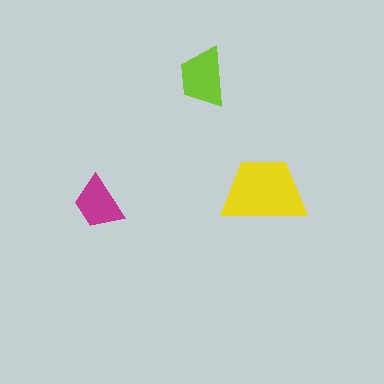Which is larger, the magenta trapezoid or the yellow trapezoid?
The yellow one.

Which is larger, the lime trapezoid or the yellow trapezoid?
The yellow one.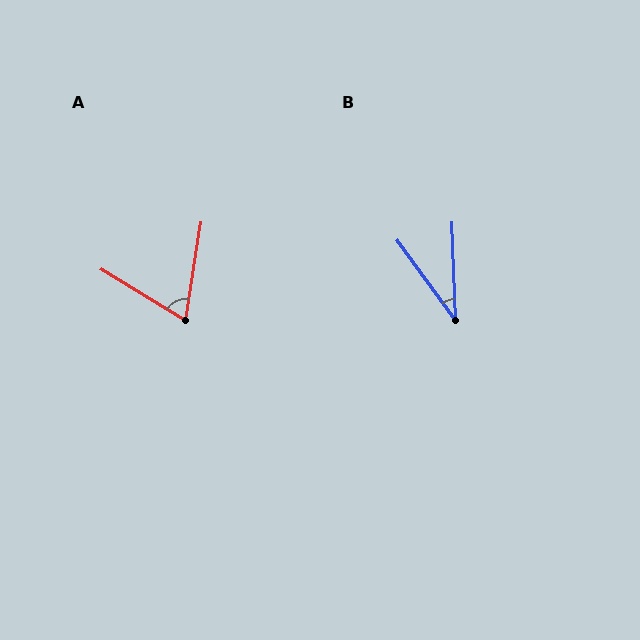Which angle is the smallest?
B, at approximately 34 degrees.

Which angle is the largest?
A, at approximately 67 degrees.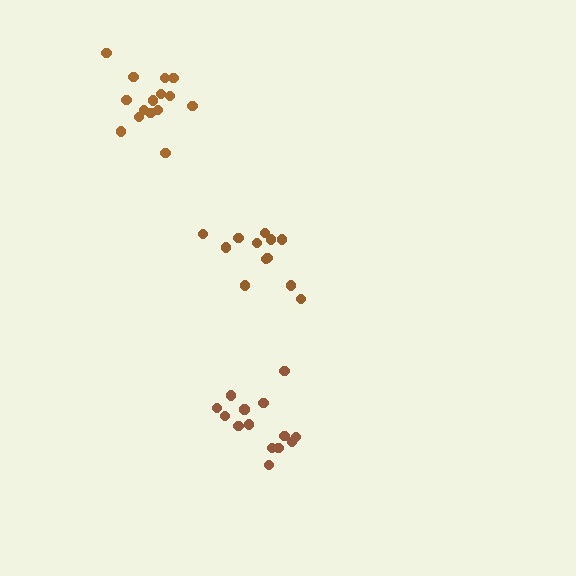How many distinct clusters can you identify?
There are 3 distinct clusters.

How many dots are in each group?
Group 1: 12 dots, Group 2: 14 dots, Group 3: 15 dots (41 total).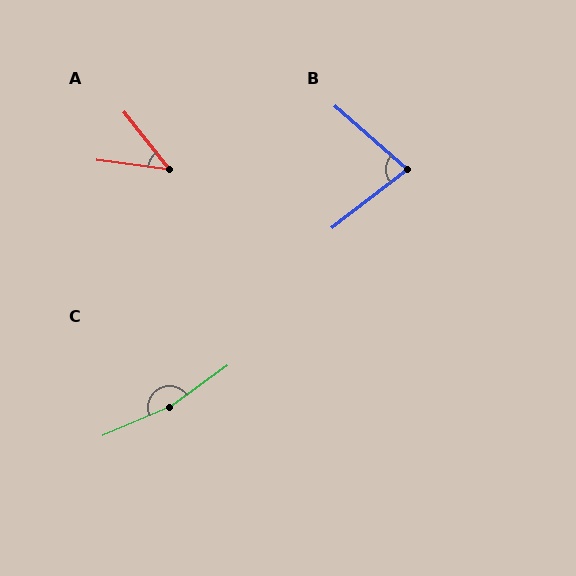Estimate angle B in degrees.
Approximately 79 degrees.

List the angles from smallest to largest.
A (45°), B (79°), C (168°).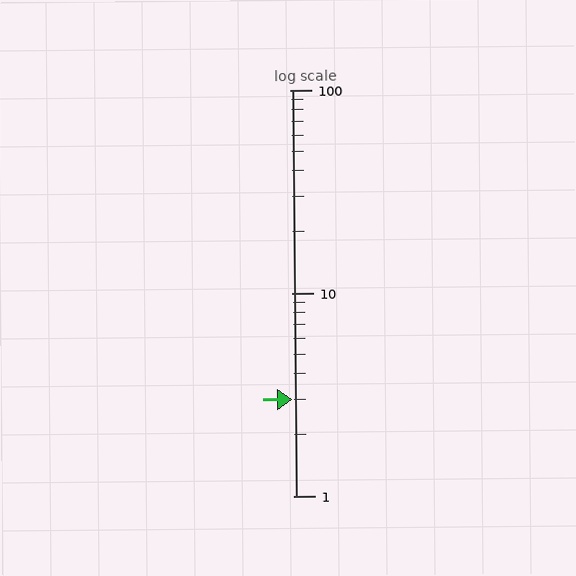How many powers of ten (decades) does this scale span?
The scale spans 2 decades, from 1 to 100.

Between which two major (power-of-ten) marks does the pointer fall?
The pointer is between 1 and 10.